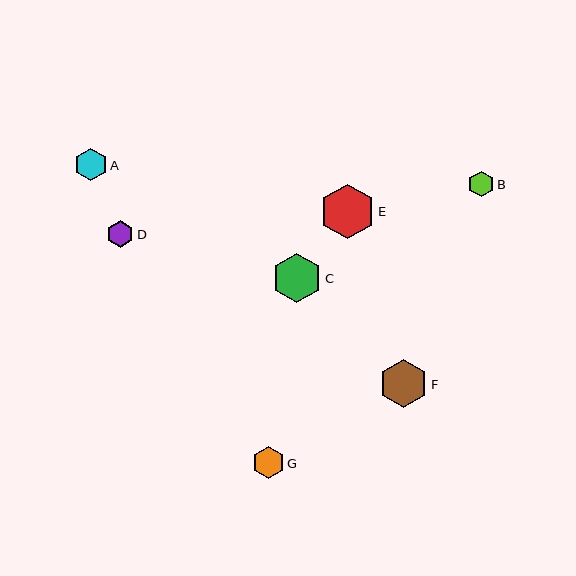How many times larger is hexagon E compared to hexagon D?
Hexagon E is approximately 2.0 times the size of hexagon D.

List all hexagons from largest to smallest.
From largest to smallest: E, C, F, A, G, D, B.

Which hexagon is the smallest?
Hexagon B is the smallest with a size of approximately 26 pixels.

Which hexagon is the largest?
Hexagon E is the largest with a size of approximately 55 pixels.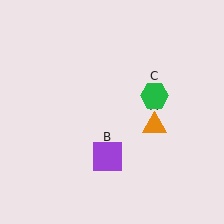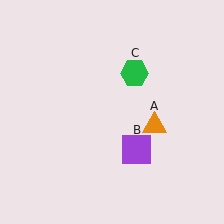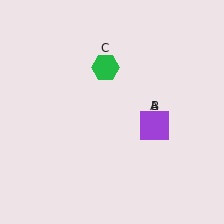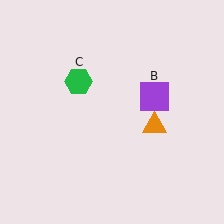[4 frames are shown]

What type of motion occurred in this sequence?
The purple square (object B), green hexagon (object C) rotated counterclockwise around the center of the scene.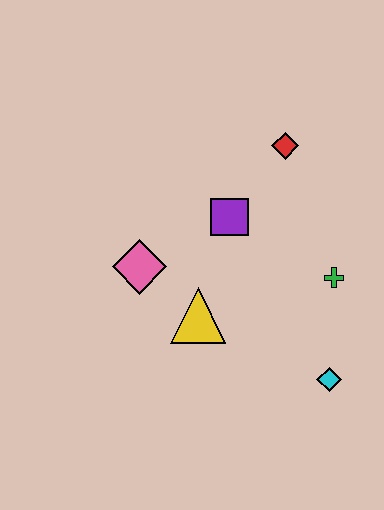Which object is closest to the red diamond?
The purple square is closest to the red diamond.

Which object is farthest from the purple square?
The cyan diamond is farthest from the purple square.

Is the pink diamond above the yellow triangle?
Yes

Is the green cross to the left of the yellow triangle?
No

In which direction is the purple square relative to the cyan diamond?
The purple square is above the cyan diamond.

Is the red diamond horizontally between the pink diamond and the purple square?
No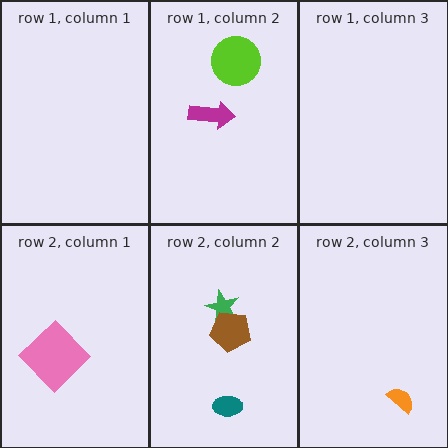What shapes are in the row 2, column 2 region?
The teal ellipse, the green star, the brown pentagon.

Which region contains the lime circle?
The row 1, column 2 region.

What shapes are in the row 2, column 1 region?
The pink diamond.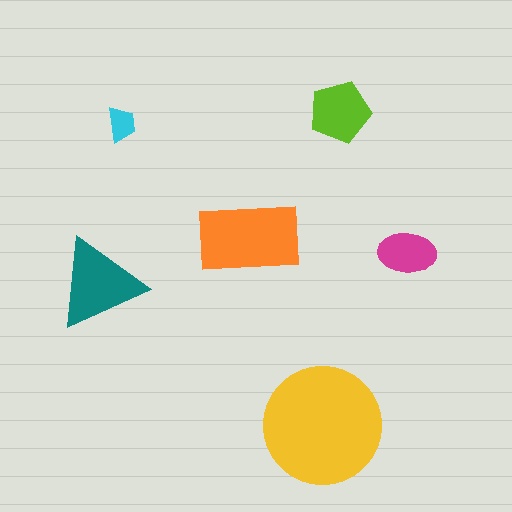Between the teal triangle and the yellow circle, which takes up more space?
The yellow circle.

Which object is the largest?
The yellow circle.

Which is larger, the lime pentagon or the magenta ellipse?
The lime pentagon.